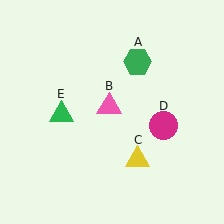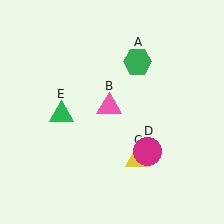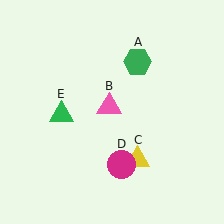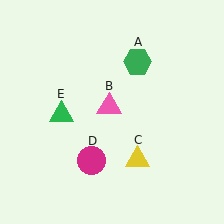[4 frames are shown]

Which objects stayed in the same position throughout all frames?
Green hexagon (object A) and pink triangle (object B) and yellow triangle (object C) and green triangle (object E) remained stationary.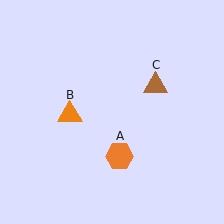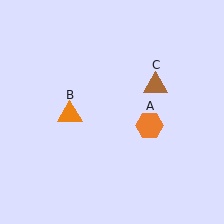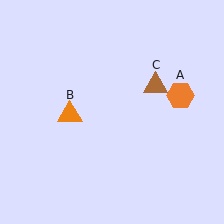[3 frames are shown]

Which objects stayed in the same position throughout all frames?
Orange triangle (object B) and brown triangle (object C) remained stationary.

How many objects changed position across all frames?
1 object changed position: orange hexagon (object A).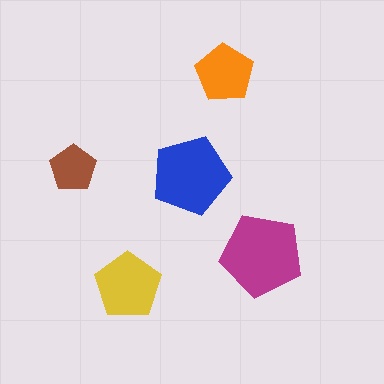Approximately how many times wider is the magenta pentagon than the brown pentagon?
About 2 times wider.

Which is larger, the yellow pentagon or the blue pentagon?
The blue one.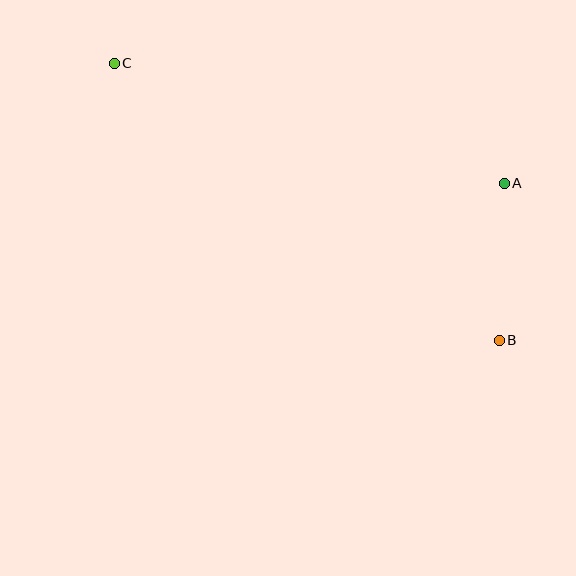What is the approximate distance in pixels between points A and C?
The distance between A and C is approximately 408 pixels.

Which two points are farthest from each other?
Points B and C are farthest from each other.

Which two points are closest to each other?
Points A and B are closest to each other.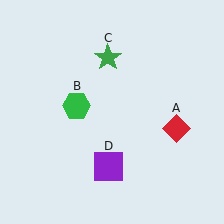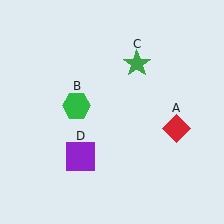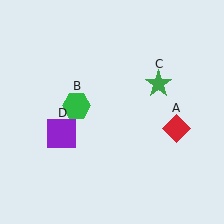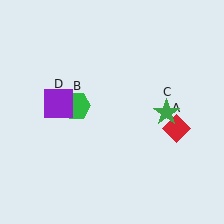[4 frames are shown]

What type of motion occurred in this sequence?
The green star (object C), purple square (object D) rotated clockwise around the center of the scene.